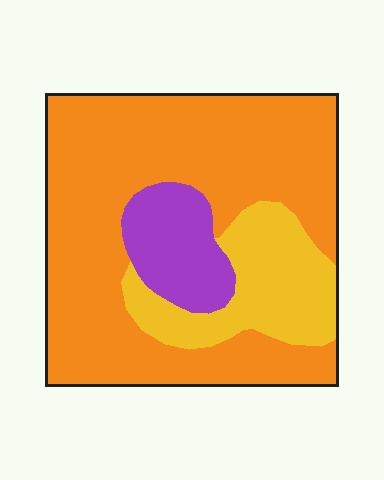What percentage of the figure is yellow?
Yellow takes up about one fifth (1/5) of the figure.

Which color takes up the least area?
Purple, at roughly 10%.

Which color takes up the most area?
Orange, at roughly 70%.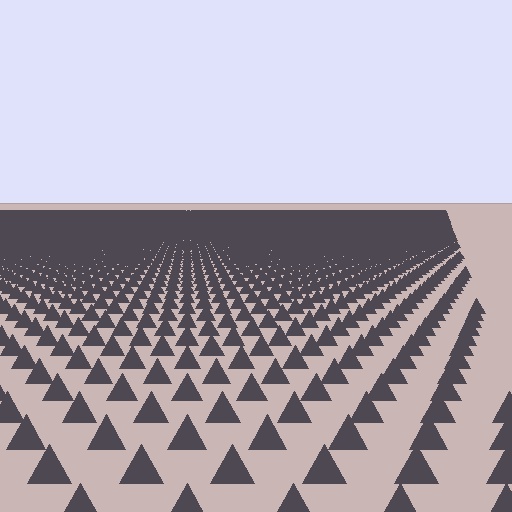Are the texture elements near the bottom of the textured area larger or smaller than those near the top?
Larger. Near the bottom, elements are closer to the viewer and appear at a bigger on-screen size.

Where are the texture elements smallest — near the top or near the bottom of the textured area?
Near the top.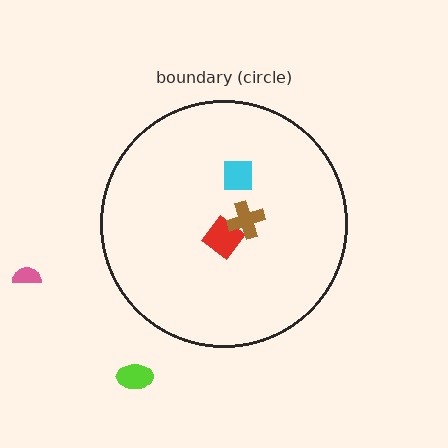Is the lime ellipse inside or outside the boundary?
Outside.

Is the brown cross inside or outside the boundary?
Inside.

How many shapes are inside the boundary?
3 inside, 2 outside.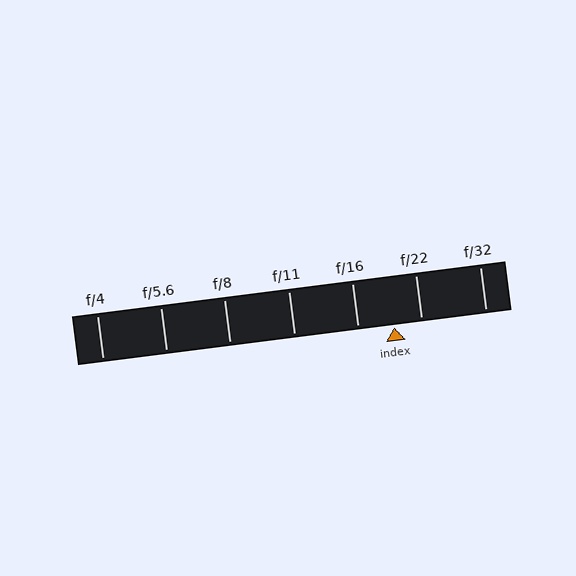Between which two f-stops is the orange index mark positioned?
The index mark is between f/16 and f/22.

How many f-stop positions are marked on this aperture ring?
There are 7 f-stop positions marked.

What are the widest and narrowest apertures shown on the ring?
The widest aperture shown is f/4 and the narrowest is f/32.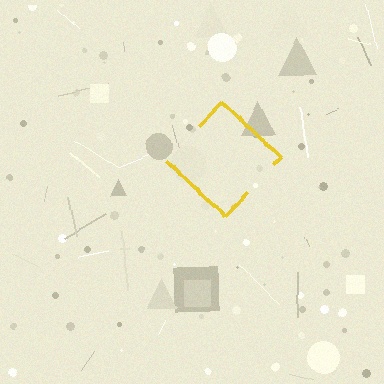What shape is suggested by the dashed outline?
The dashed outline suggests a diamond.